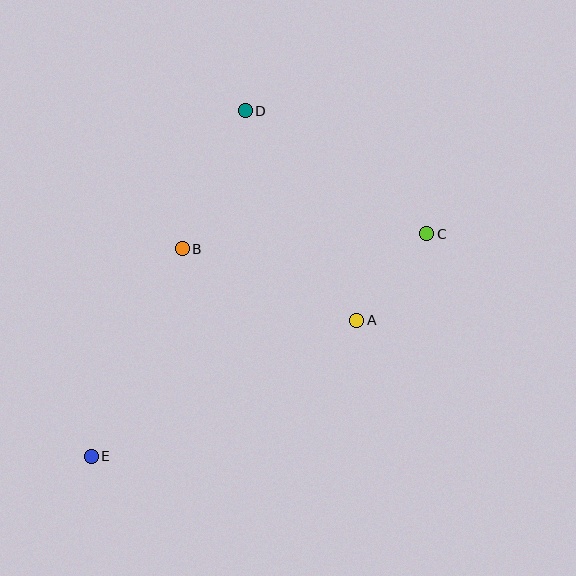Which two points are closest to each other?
Points A and C are closest to each other.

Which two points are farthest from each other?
Points C and E are farthest from each other.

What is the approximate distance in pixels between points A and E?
The distance between A and E is approximately 298 pixels.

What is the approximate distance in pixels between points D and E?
The distance between D and E is approximately 378 pixels.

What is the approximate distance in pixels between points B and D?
The distance between B and D is approximately 152 pixels.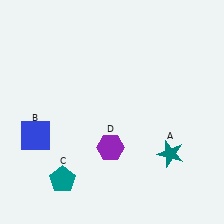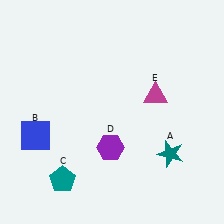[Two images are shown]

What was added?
A magenta triangle (E) was added in Image 2.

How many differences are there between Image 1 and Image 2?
There is 1 difference between the two images.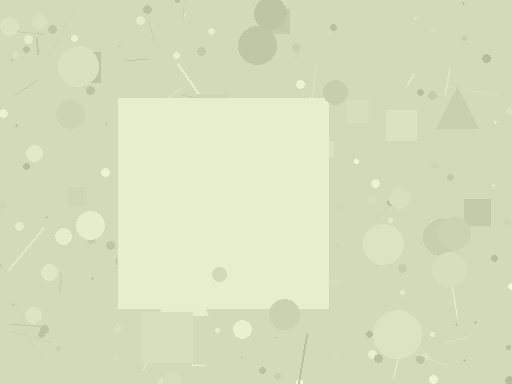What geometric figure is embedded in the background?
A square is embedded in the background.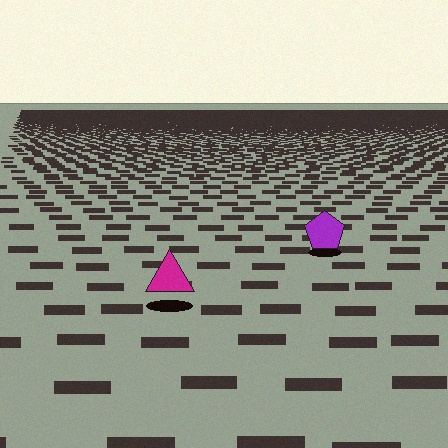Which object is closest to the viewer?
The magenta triangle is closest. The texture marks near it are larger and more spread out.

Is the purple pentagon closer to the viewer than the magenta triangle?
No. The magenta triangle is closer — you can tell from the texture gradient: the ground texture is coarser near it.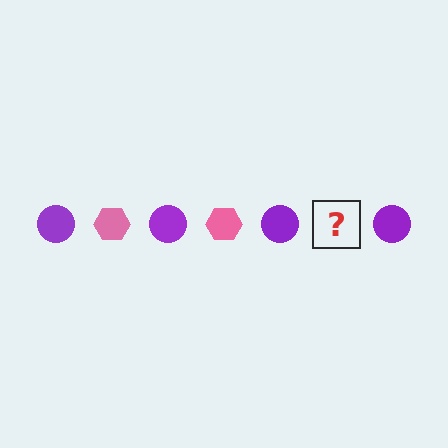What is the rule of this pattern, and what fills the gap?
The rule is that the pattern alternates between purple circle and pink hexagon. The gap should be filled with a pink hexagon.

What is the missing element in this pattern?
The missing element is a pink hexagon.